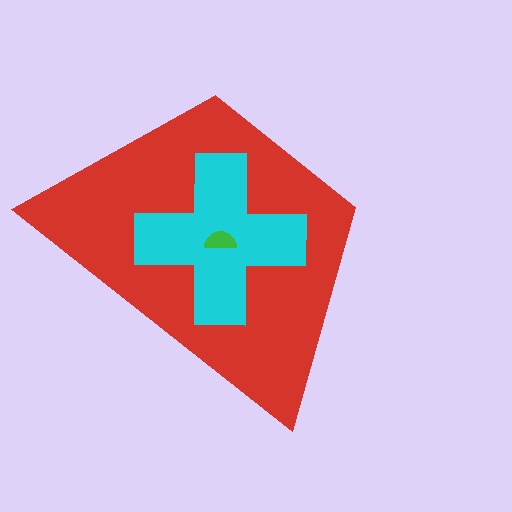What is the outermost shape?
The red trapezoid.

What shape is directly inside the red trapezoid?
The cyan cross.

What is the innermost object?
The green semicircle.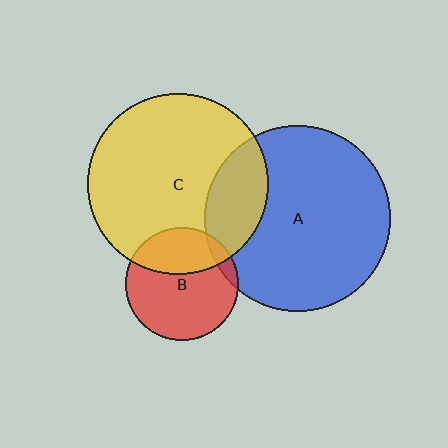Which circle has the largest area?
Circle A (blue).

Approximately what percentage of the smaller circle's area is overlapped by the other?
Approximately 20%.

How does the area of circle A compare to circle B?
Approximately 2.7 times.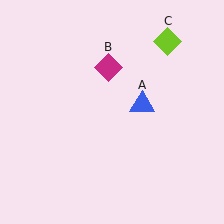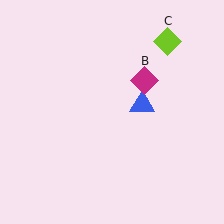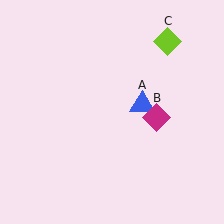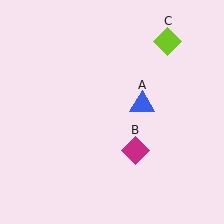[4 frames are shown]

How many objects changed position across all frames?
1 object changed position: magenta diamond (object B).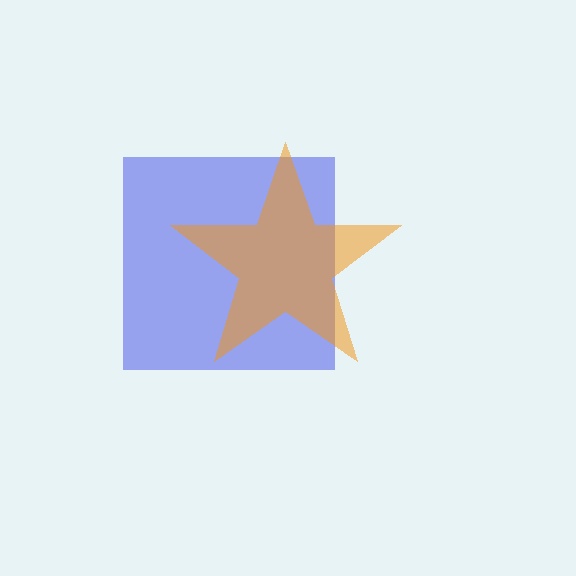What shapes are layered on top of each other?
The layered shapes are: a blue square, an orange star.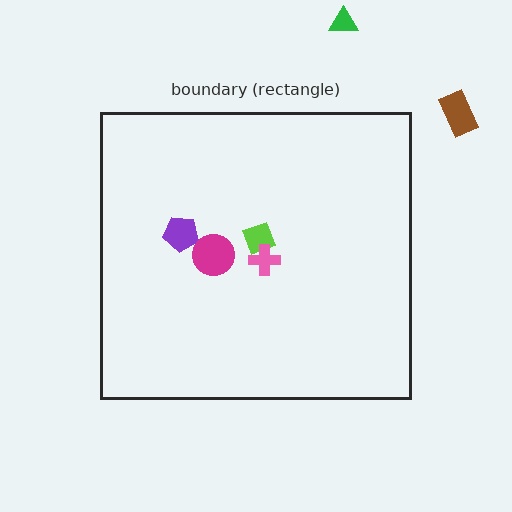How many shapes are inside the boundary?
4 inside, 2 outside.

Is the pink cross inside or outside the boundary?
Inside.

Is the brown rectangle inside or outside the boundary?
Outside.